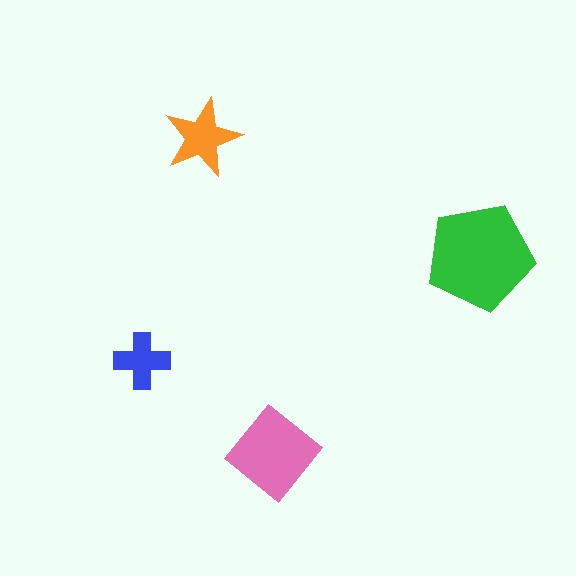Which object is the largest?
The green pentagon.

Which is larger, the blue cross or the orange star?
The orange star.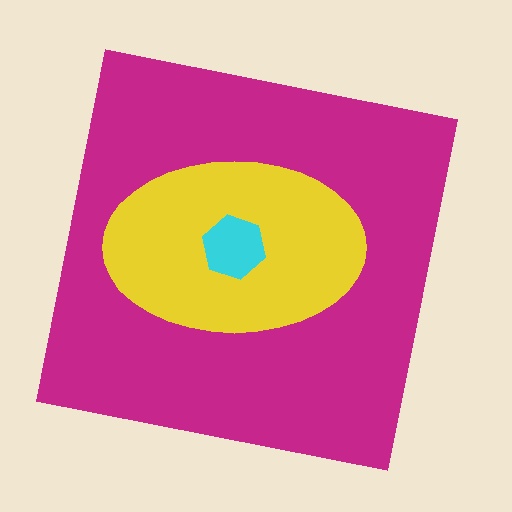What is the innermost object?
The cyan hexagon.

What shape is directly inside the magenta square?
The yellow ellipse.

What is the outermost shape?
The magenta square.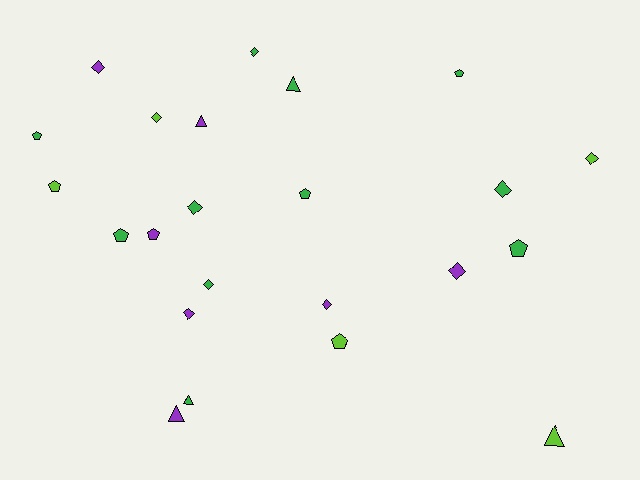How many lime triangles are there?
There is 1 lime triangle.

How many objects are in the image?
There are 23 objects.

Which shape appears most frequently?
Diamond, with 10 objects.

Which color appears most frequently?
Green, with 11 objects.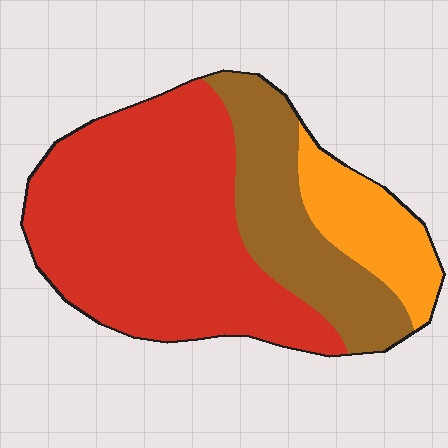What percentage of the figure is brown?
Brown covers about 25% of the figure.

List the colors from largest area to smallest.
From largest to smallest: red, brown, orange.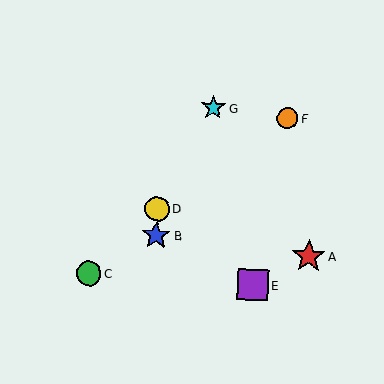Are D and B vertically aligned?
Yes, both are at x≈157.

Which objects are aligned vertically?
Objects B, D are aligned vertically.